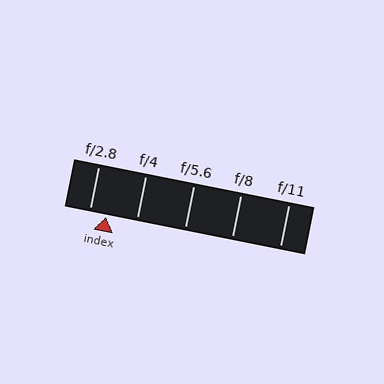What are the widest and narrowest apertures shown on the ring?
The widest aperture shown is f/2.8 and the narrowest is f/11.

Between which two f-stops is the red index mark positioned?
The index mark is between f/2.8 and f/4.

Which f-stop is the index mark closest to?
The index mark is closest to f/2.8.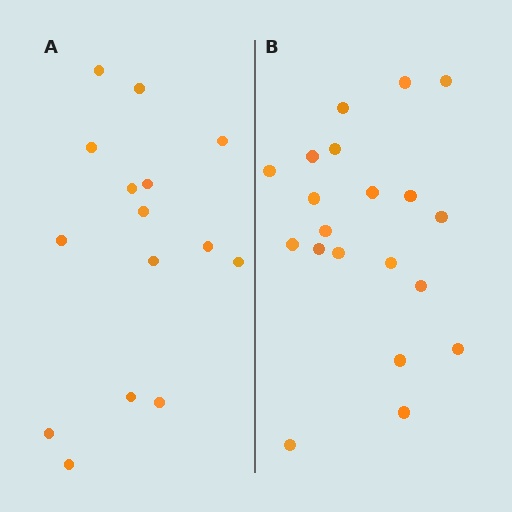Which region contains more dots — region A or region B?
Region B (the right region) has more dots.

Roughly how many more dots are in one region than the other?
Region B has about 5 more dots than region A.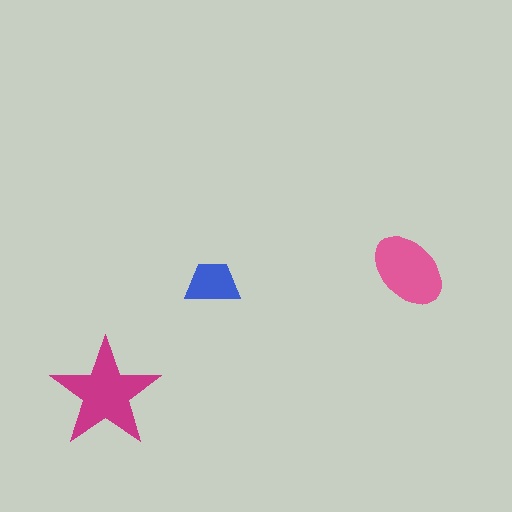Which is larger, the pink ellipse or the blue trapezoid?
The pink ellipse.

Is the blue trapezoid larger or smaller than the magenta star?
Smaller.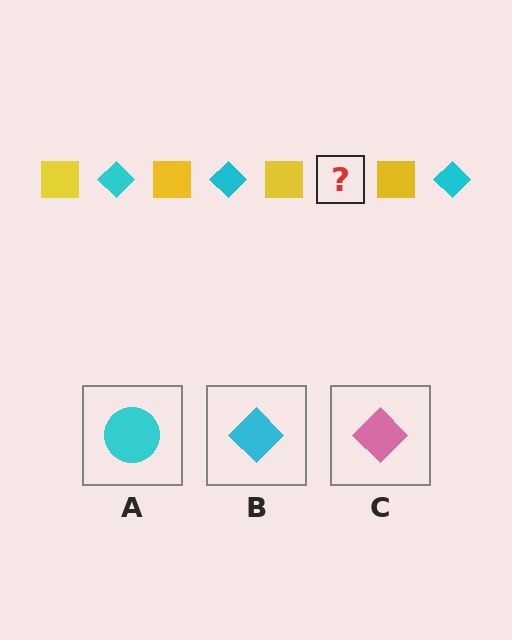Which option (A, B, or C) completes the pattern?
B.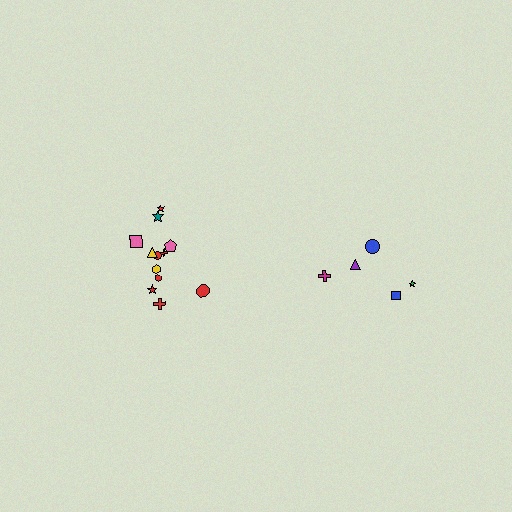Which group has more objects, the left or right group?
The left group.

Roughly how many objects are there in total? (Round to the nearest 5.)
Roughly 15 objects in total.